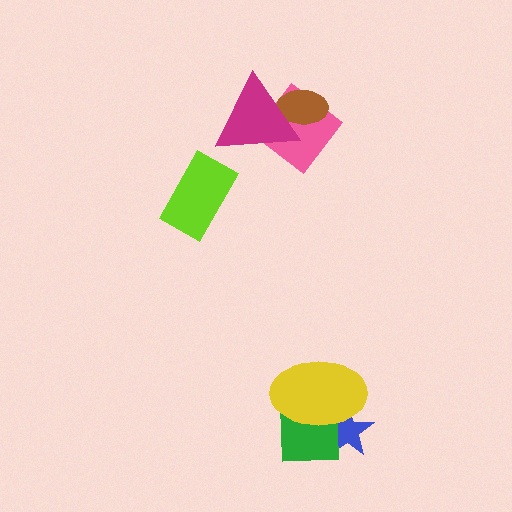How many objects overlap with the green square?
2 objects overlap with the green square.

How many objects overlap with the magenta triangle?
2 objects overlap with the magenta triangle.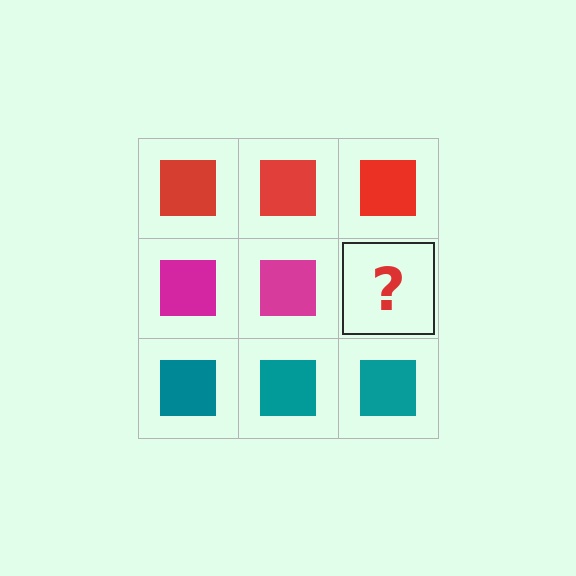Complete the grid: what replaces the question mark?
The question mark should be replaced with a magenta square.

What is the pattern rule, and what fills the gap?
The rule is that each row has a consistent color. The gap should be filled with a magenta square.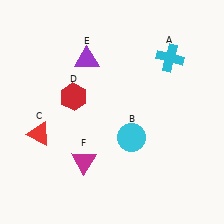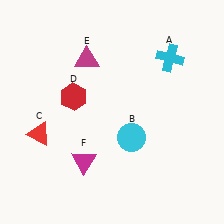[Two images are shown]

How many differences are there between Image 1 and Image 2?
There is 1 difference between the two images.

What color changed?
The triangle (E) changed from purple in Image 1 to magenta in Image 2.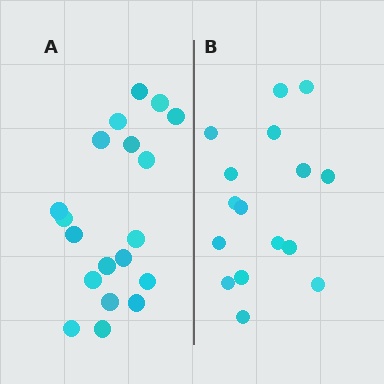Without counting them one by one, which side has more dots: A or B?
Region A (the left region) has more dots.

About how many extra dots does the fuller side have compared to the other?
Region A has just a few more — roughly 2 or 3 more dots than region B.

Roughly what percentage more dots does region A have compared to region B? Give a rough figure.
About 20% more.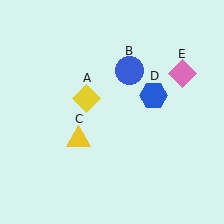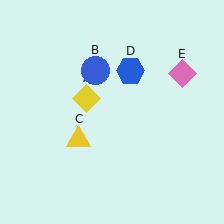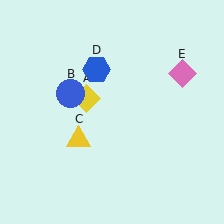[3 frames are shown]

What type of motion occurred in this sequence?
The blue circle (object B), blue hexagon (object D) rotated counterclockwise around the center of the scene.